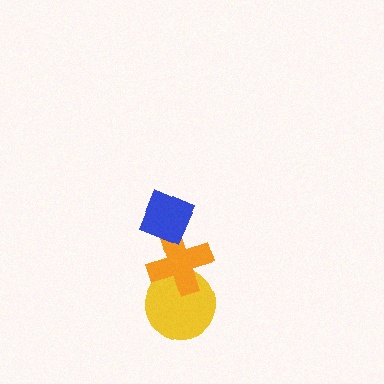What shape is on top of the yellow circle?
The orange cross is on top of the yellow circle.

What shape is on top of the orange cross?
The blue diamond is on top of the orange cross.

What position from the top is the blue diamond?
The blue diamond is 1st from the top.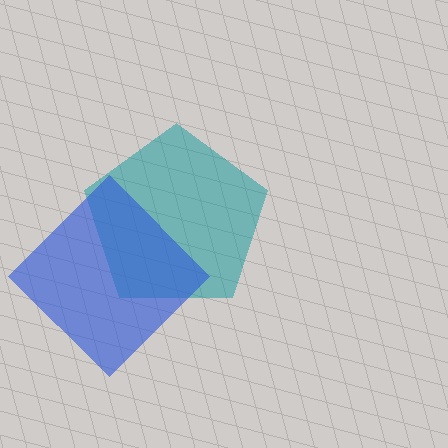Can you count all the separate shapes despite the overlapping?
Yes, there are 2 separate shapes.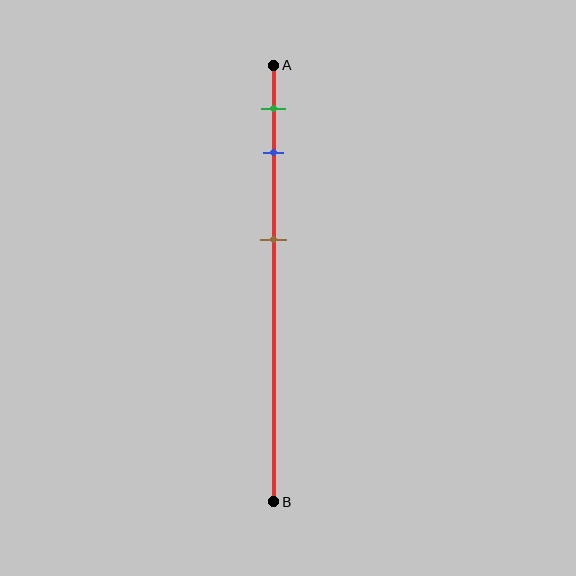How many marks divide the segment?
There are 3 marks dividing the segment.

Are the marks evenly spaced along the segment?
No, the marks are not evenly spaced.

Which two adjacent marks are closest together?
The green and blue marks are the closest adjacent pair.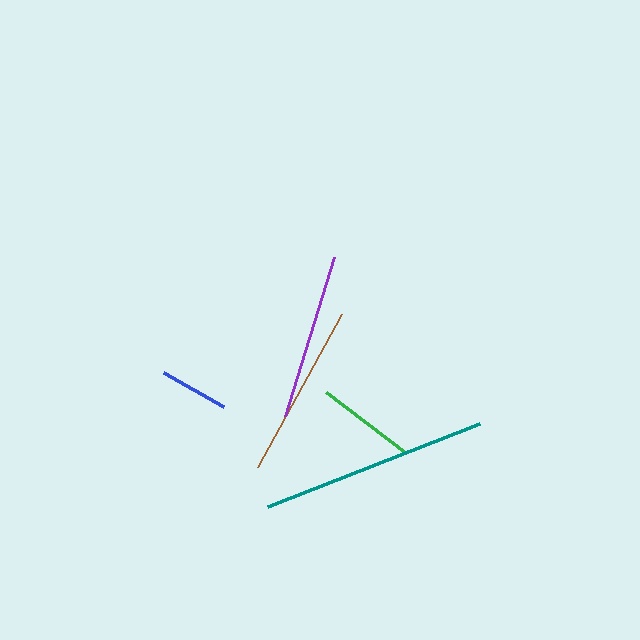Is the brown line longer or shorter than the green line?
The brown line is longer than the green line.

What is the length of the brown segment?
The brown segment is approximately 175 pixels long.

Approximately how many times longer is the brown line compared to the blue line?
The brown line is approximately 2.5 times the length of the blue line.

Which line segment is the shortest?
The blue line is the shortest at approximately 69 pixels.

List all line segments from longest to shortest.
From longest to shortest: teal, brown, purple, green, blue.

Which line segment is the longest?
The teal line is the longest at approximately 227 pixels.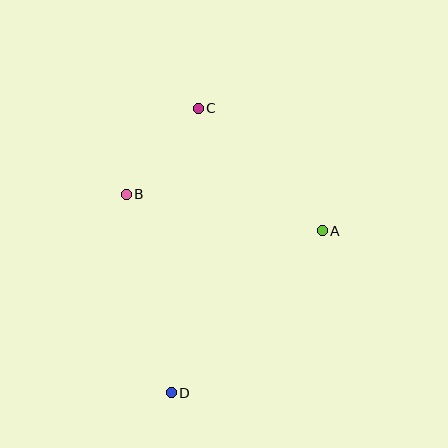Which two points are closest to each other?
Points B and C are closest to each other.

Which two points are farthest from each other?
Points C and D are farthest from each other.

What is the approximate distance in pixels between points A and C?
The distance between A and C is approximately 174 pixels.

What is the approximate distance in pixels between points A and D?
The distance between A and D is approximately 222 pixels.